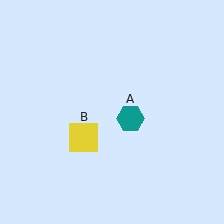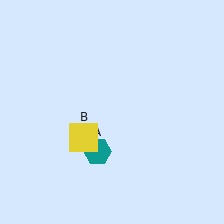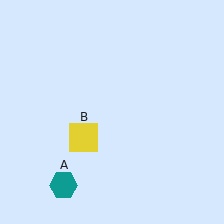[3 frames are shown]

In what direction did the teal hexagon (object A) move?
The teal hexagon (object A) moved down and to the left.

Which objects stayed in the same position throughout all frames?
Yellow square (object B) remained stationary.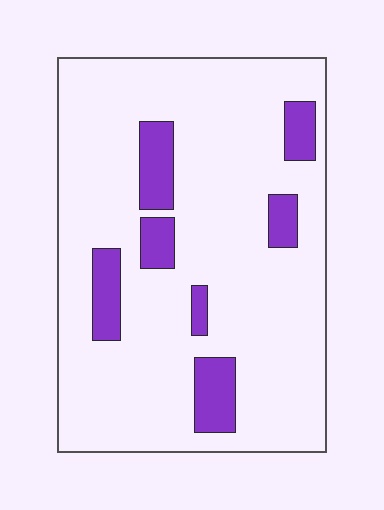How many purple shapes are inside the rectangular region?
7.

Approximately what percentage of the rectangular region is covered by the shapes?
Approximately 15%.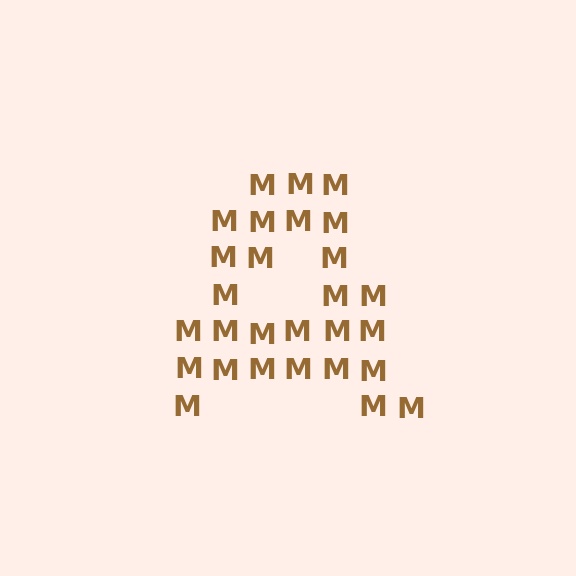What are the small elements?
The small elements are letter M's.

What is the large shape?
The large shape is the letter A.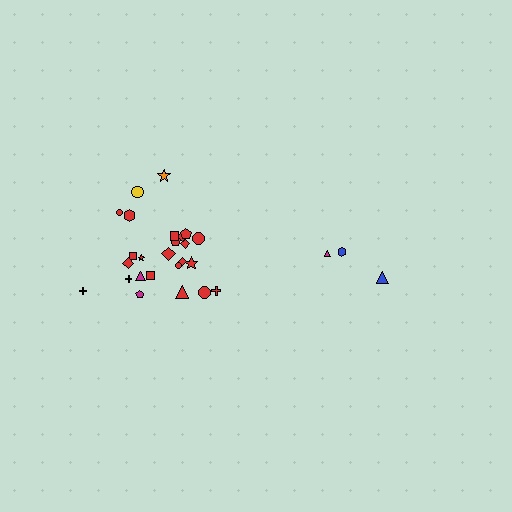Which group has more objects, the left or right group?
The left group.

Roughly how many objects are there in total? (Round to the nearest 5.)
Roughly 30 objects in total.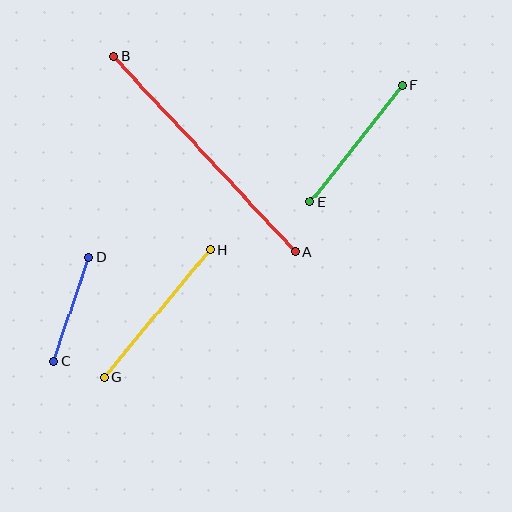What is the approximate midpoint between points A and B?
The midpoint is at approximately (204, 154) pixels.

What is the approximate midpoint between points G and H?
The midpoint is at approximately (157, 313) pixels.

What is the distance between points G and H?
The distance is approximately 166 pixels.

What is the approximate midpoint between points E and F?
The midpoint is at approximately (356, 144) pixels.